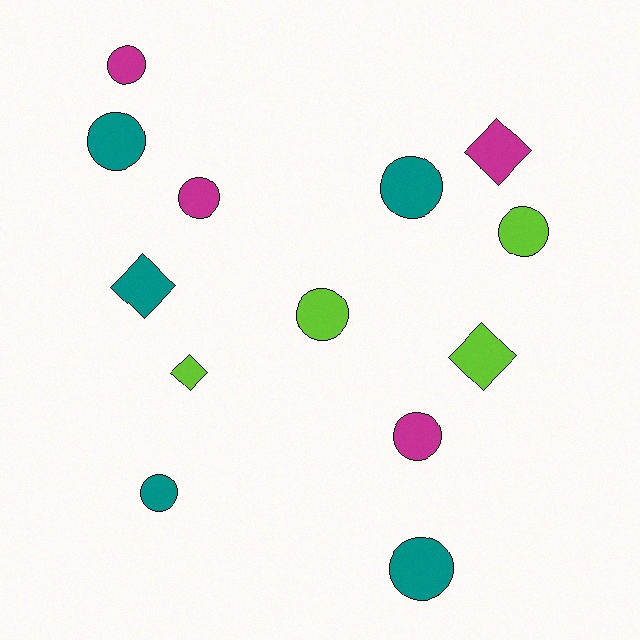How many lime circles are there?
There are 2 lime circles.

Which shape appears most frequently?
Circle, with 9 objects.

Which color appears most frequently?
Teal, with 5 objects.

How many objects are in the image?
There are 13 objects.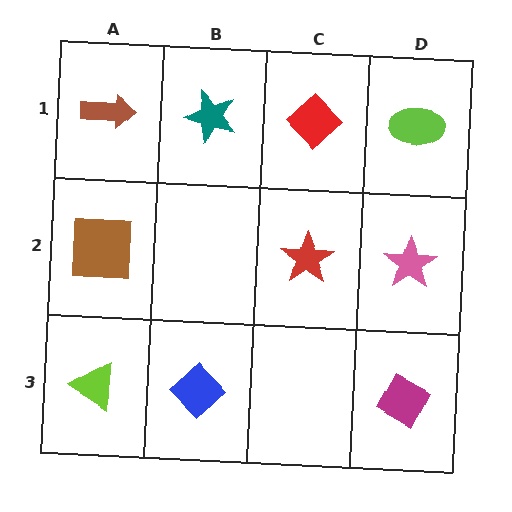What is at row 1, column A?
A brown arrow.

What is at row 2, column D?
A pink star.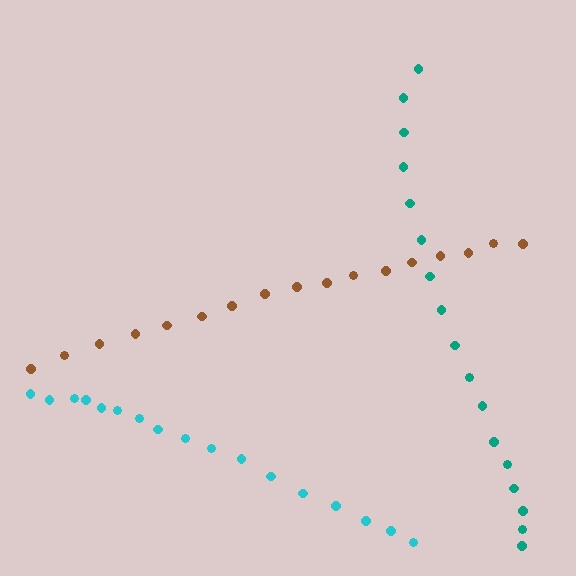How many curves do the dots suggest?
There are 3 distinct paths.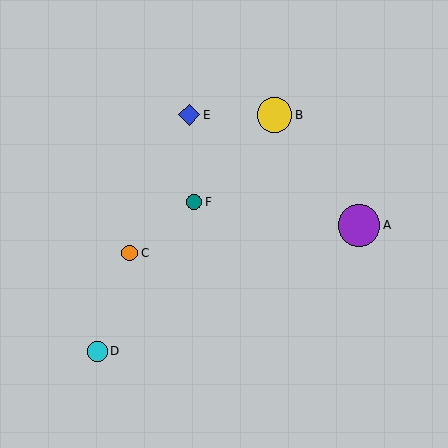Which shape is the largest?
The purple circle (labeled A) is the largest.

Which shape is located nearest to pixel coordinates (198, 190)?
The teal circle (labeled F) at (194, 202) is nearest to that location.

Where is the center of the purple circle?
The center of the purple circle is at (359, 225).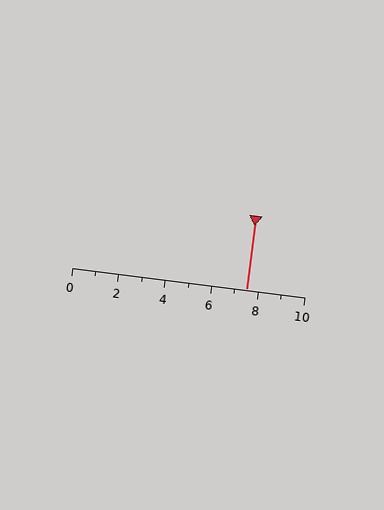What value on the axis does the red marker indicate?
The marker indicates approximately 7.5.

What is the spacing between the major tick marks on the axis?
The major ticks are spaced 2 apart.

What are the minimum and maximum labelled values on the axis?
The axis runs from 0 to 10.